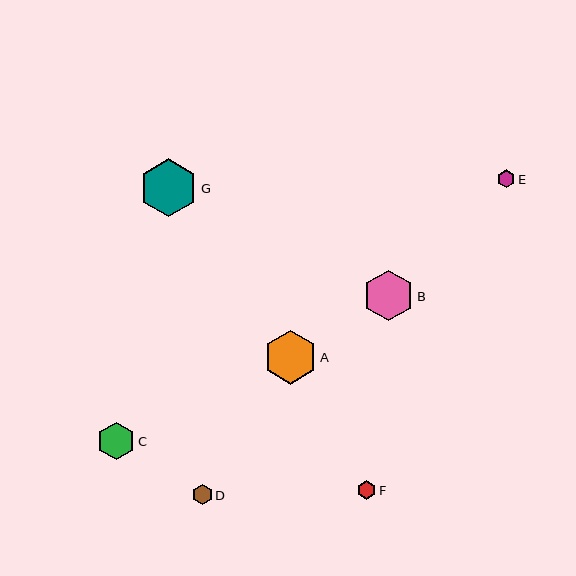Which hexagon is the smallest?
Hexagon E is the smallest with a size of approximately 18 pixels.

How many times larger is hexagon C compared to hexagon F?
Hexagon C is approximately 2.0 times the size of hexagon F.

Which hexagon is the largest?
Hexagon G is the largest with a size of approximately 58 pixels.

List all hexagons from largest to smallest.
From largest to smallest: G, A, B, C, D, F, E.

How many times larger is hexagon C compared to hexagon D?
Hexagon C is approximately 1.9 times the size of hexagon D.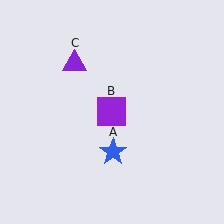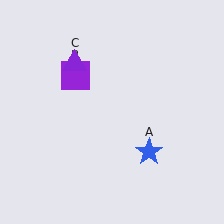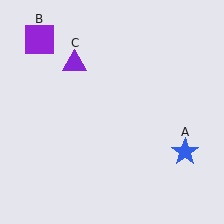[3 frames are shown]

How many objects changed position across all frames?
2 objects changed position: blue star (object A), purple square (object B).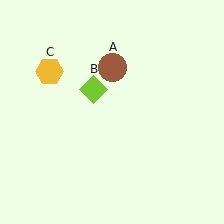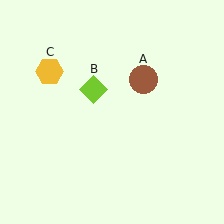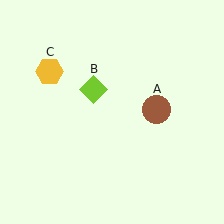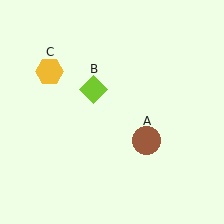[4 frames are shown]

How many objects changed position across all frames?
1 object changed position: brown circle (object A).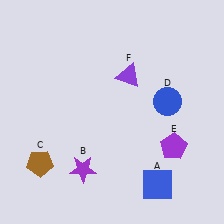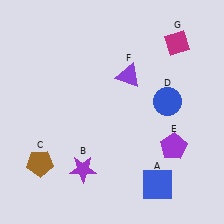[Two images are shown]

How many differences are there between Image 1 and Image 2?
There is 1 difference between the two images.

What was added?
A magenta diamond (G) was added in Image 2.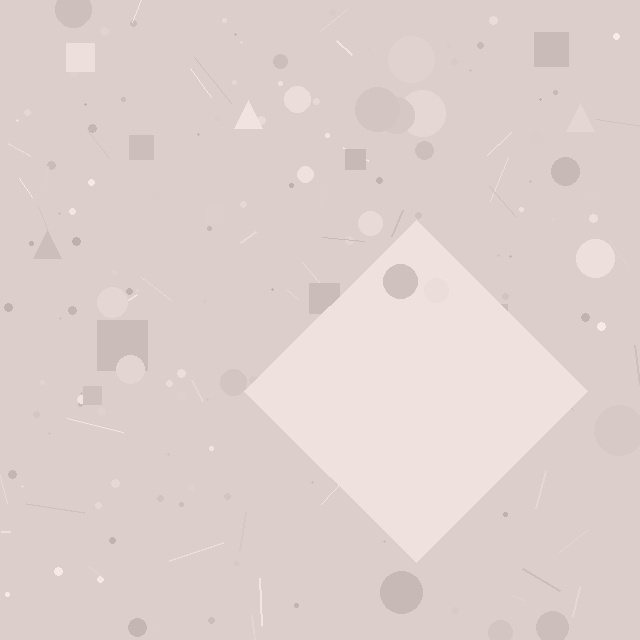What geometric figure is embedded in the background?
A diamond is embedded in the background.